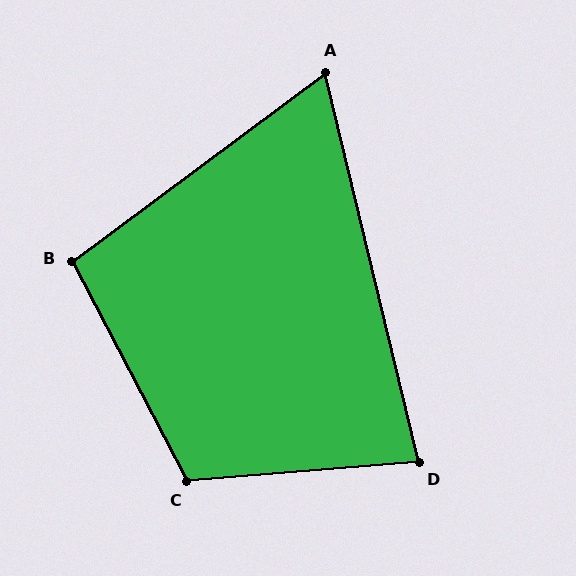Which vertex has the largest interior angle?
C, at approximately 113 degrees.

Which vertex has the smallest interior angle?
A, at approximately 67 degrees.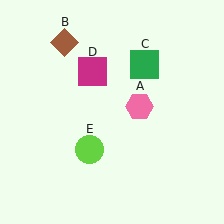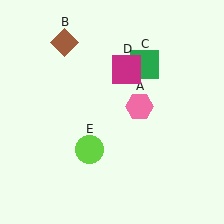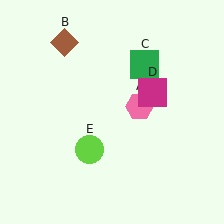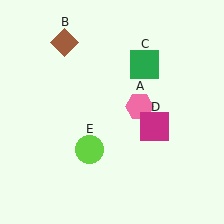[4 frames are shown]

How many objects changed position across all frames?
1 object changed position: magenta square (object D).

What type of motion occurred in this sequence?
The magenta square (object D) rotated clockwise around the center of the scene.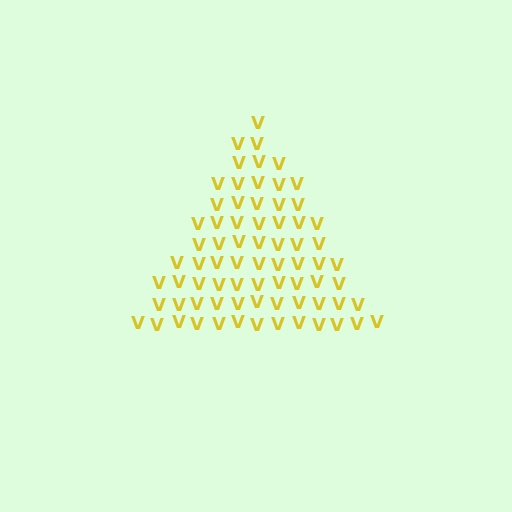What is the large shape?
The large shape is a triangle.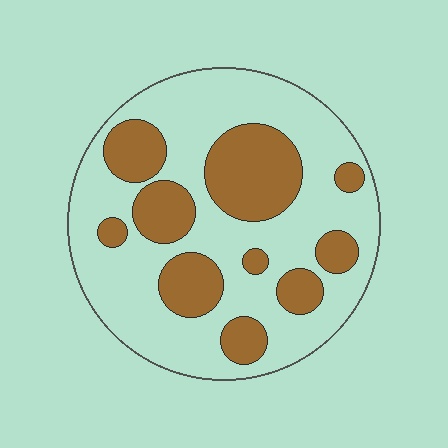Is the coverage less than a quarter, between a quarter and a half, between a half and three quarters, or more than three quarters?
Between a quarter and a half.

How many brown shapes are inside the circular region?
10.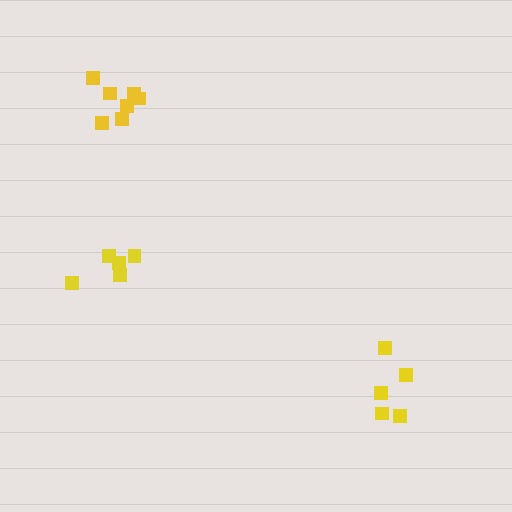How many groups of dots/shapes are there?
There are 3 groups.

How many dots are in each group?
Group 1: 7 dots, Group 2: 5 dots, Group 3: 5 dots (17 total).